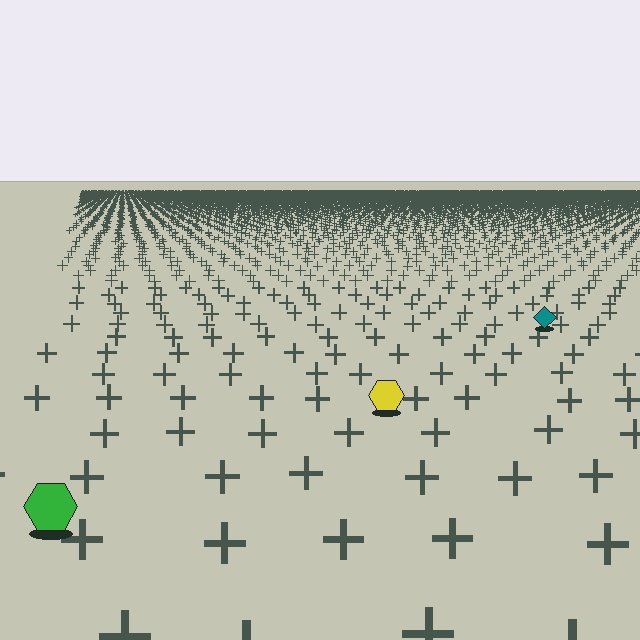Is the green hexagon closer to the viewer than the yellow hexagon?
Yes. The green hexagon is closer — you can tell from the texture gradient: the ground texture is coarser near it.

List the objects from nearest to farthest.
From nearest to farthest: the green hexagon, the yellow hexagon, the teal diamond.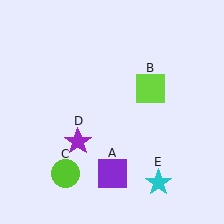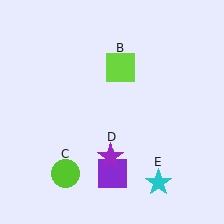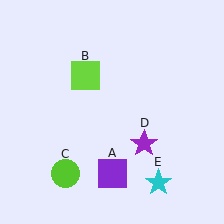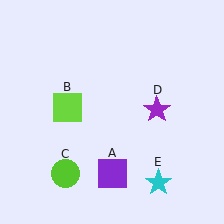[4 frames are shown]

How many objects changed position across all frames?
2 objects changed position: lime square (object B), purple star (object D).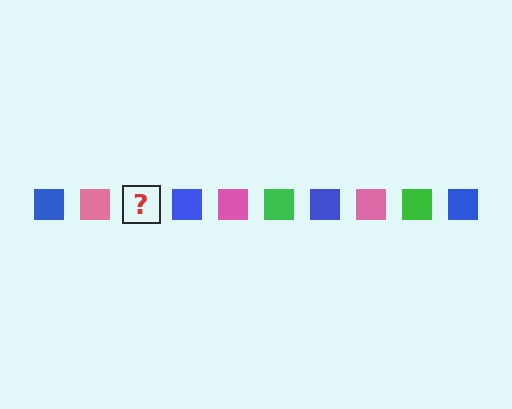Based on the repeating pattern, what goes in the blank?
The blank should be a green square.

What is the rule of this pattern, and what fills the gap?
The rule is that the pattern cycles through blue, pink, green squares. The gap should be filled with a green square.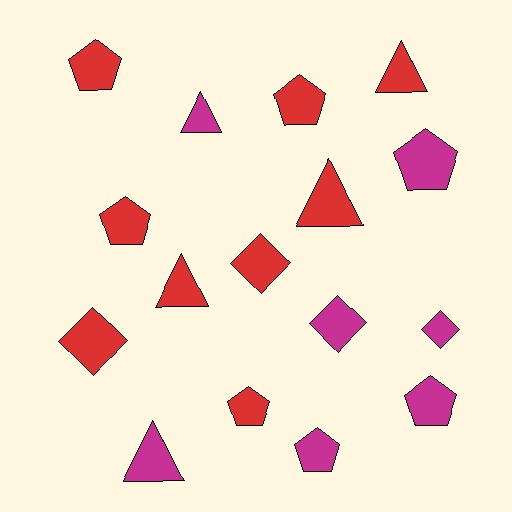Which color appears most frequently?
Red, with 9 objects.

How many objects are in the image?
There are 16 objects.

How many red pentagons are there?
There are 4 red pentagons.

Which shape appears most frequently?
Pentagon, with 7 objects.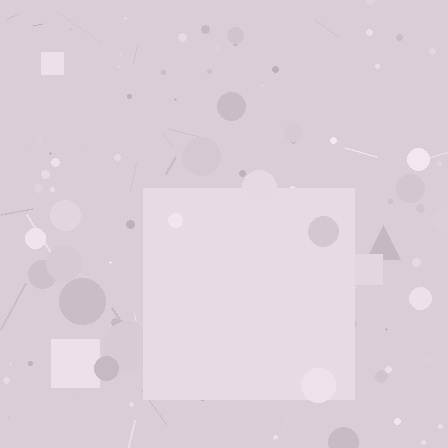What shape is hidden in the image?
A square is hidden in the image.